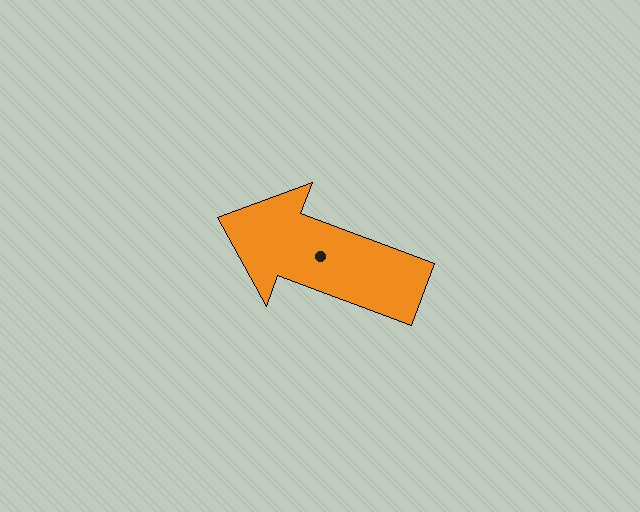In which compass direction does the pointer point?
West.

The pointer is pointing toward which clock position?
Roughly 10 o'clock.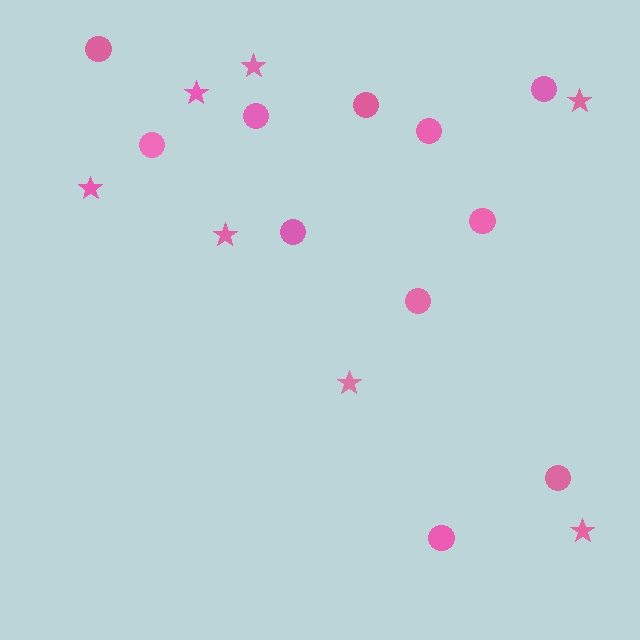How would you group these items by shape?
There are 2 groups: one group of circles (11) and one group of stars (7).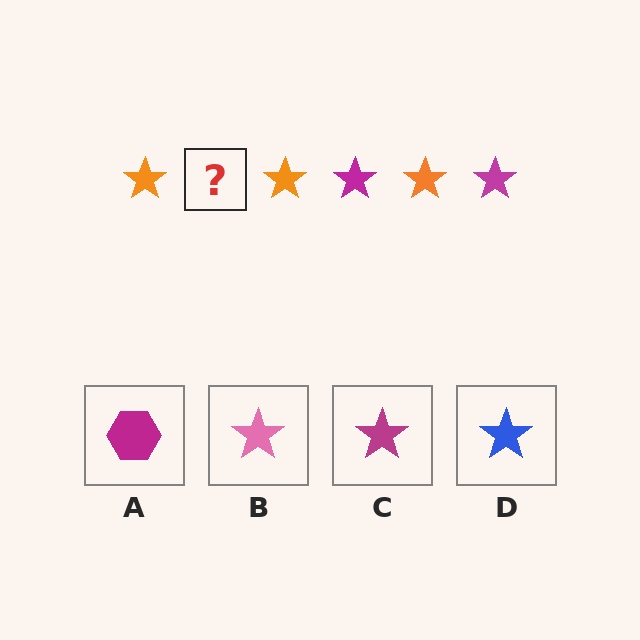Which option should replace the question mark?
Option C.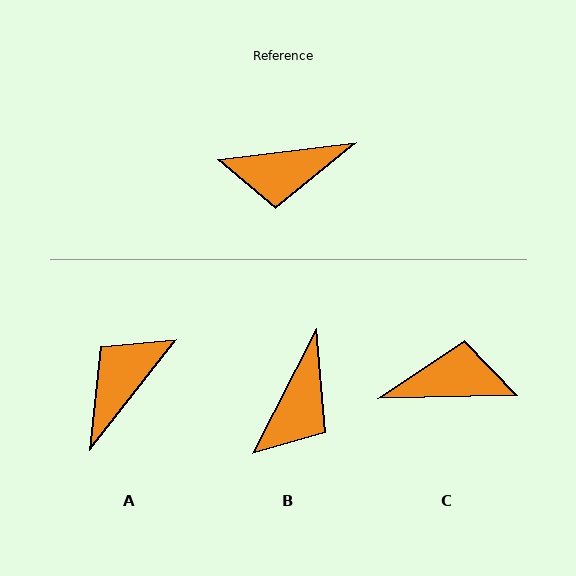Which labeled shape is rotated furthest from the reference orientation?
C, about 174 degrees away.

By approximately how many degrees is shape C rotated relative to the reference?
Approximately 174 degrees counter-clockwise.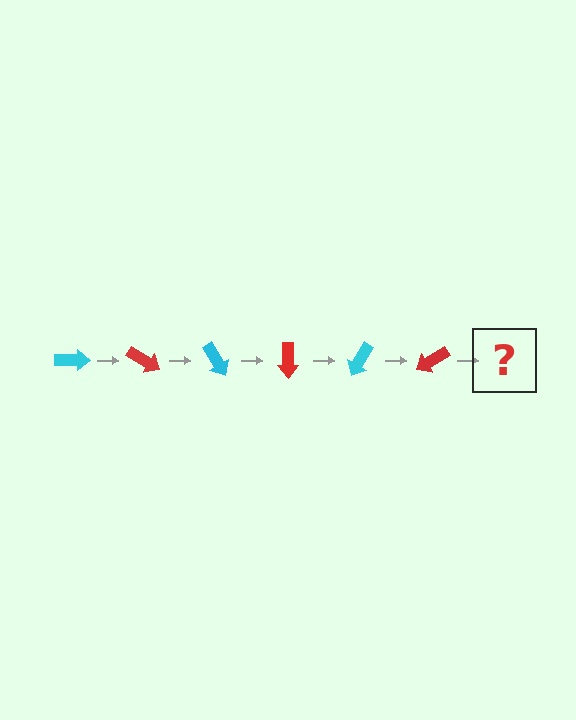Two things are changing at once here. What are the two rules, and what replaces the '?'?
The two rules are that it rotates 30 degrees each step and the color cycles through cyan and red. The '?' should be a cyan arrow, rotated 180 degrees from the start.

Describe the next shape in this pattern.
It should be a cyan arrow, rotated 180 degrees from the start.